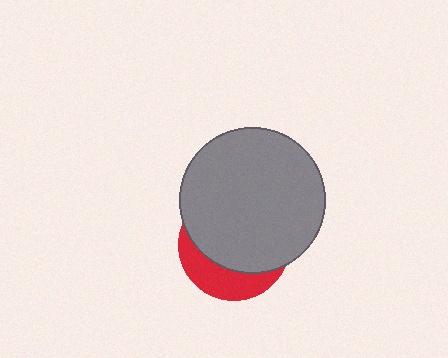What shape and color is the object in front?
The object in front is a gray circle.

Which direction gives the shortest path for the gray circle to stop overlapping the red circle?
Moving up gives the shortest separation.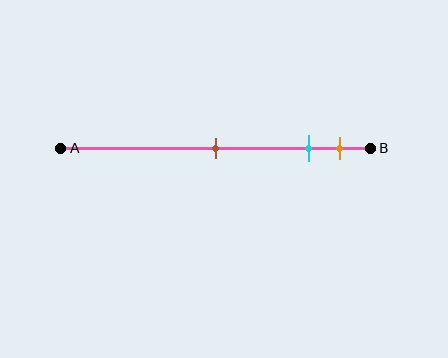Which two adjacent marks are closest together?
The cyan and orange marks are the closest adjacent pair.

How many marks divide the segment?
There are 3 marks dividing the segment.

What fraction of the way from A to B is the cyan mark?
The cyan mark is approximately 80% (0.8) of the way from A to B.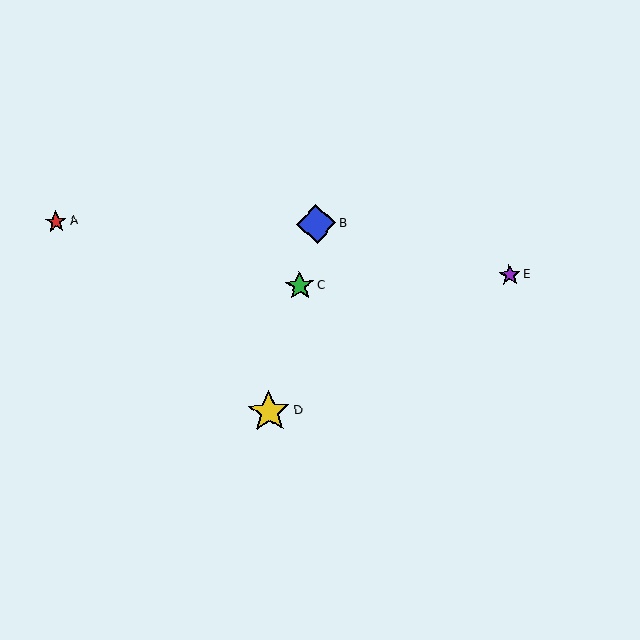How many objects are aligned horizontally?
2 objects (C, E) are aligned horizontally.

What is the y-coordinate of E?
Object E is at y≈275.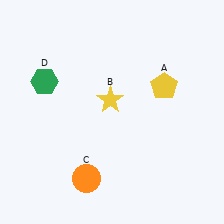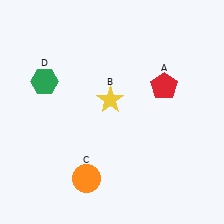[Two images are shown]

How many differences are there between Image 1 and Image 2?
There is 1 difference between the two images.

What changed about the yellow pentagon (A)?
In Image 1, A is yellow. In Image 2, it changed to red.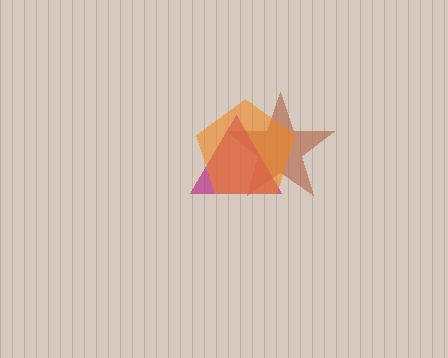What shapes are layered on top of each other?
The layered shapes are: a brown star, a magenta triangle, an orange pentagon.